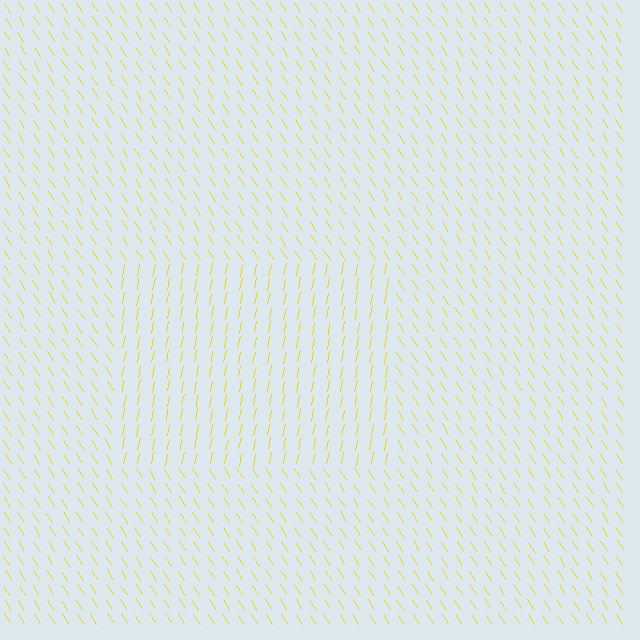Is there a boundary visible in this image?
Yes, there is a texture boundary formed by a change in line orientation.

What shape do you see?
I see a rectangle.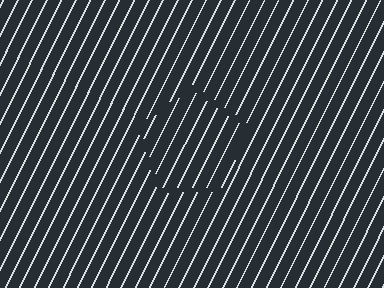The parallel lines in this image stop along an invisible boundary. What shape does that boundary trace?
An illusory pentagon. The interior of the shape contains the same grating, shifted by half a period — the contour is defined by the phase discontinuity where line-ends from the inner and outer gratings abut.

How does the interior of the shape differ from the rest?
The interior of the shape contains the same grating, shifted by half a period — the contour is defined by the phase discontinuity where line-ends from the inner and outer gratings abut.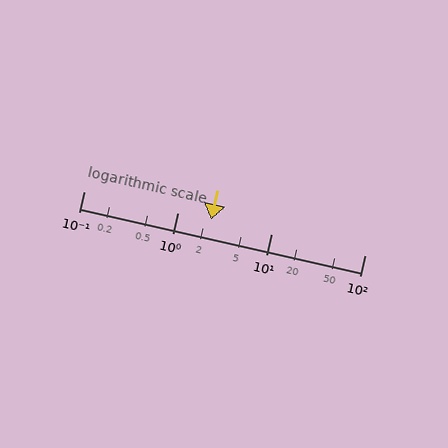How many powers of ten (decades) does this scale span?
The scale spans 3 decades, from 0.1 to 100.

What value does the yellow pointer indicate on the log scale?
The pointer indicates approximately 2.3.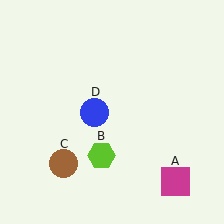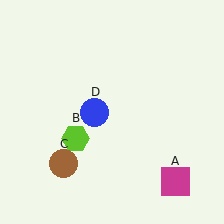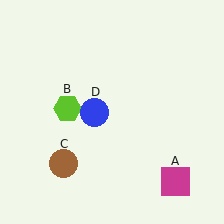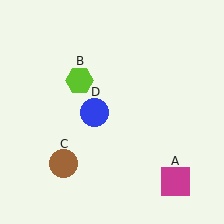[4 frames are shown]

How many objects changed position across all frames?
1 object changed position: lime hexagon (object B).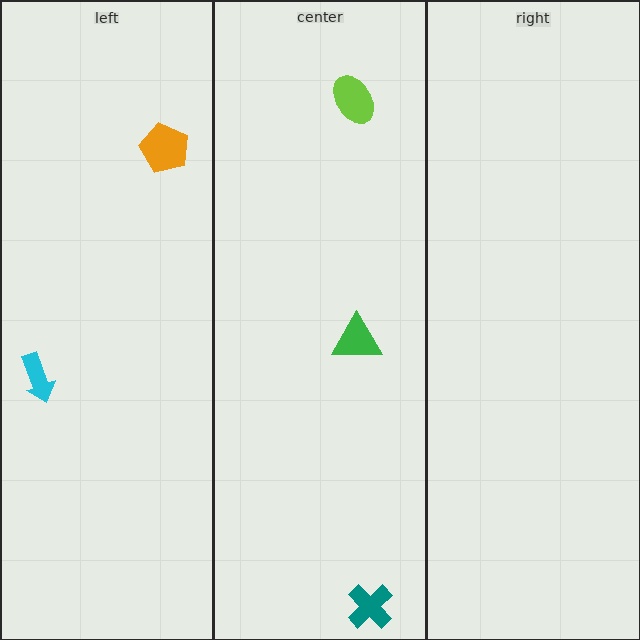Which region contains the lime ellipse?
The center region.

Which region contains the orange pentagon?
The left region.